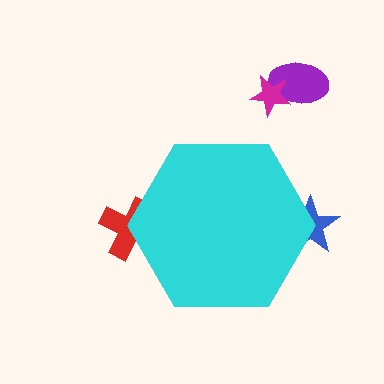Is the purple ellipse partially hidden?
No, the purple ellipse is fully visible.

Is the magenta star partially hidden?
No, the magenta star is fully visible.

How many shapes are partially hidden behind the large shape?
2 shapes are partially hidden.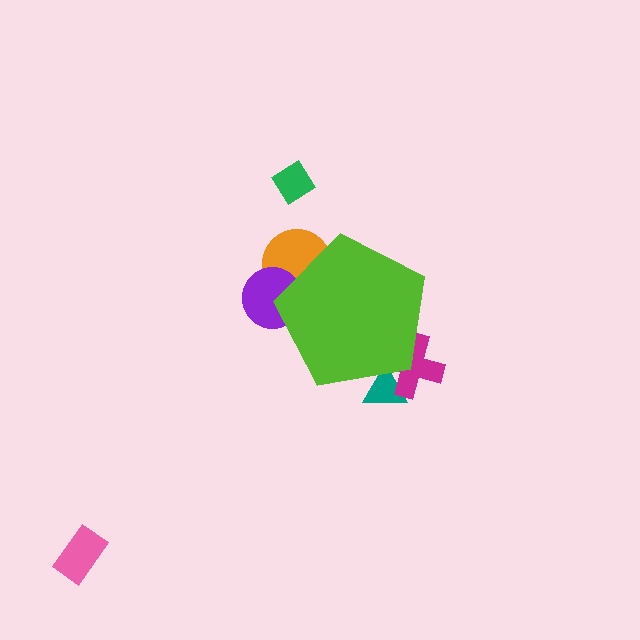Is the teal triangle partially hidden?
Yes, the teal triangle is partially hidden behind the lime pentagon.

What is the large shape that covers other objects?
A lime pentagon.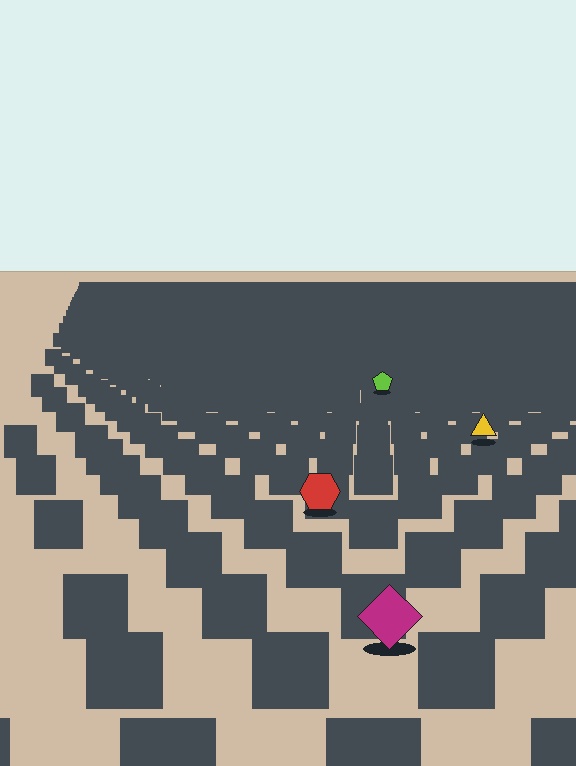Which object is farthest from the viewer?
The lime pentagon is farthest from the viewer. It appears smaller and the ground texture around it is denser.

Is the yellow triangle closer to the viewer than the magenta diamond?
No. The magenta diamond is closer — you can tell from the texture gradient: the ground texture is coarser near it.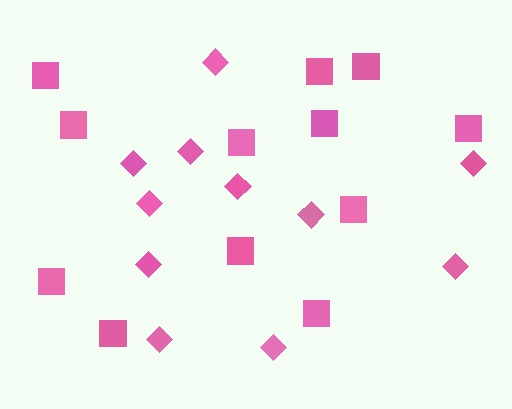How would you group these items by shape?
There are 2 groups: one group of diamonds (11) and one group of squares (12).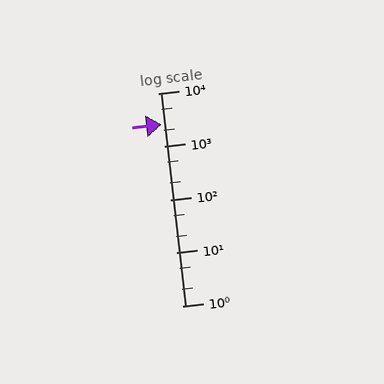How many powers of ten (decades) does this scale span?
The scale spans 4 decades, from 1 to 10000.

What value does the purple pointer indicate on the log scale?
The pointer indicates approximately 2600.